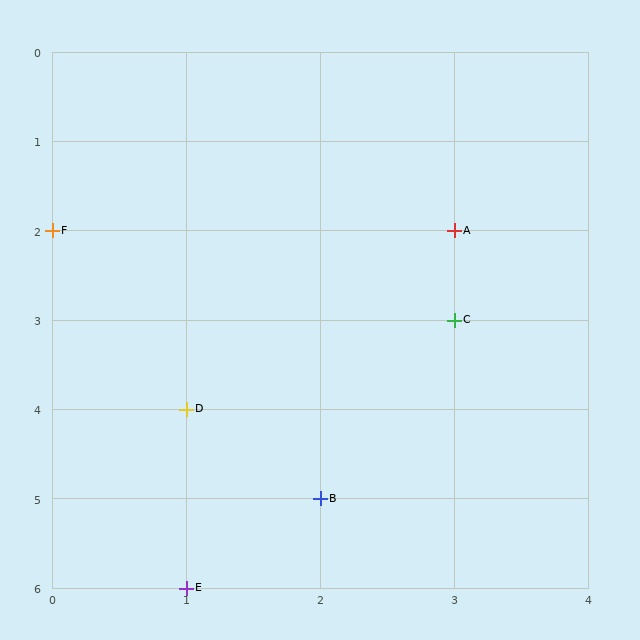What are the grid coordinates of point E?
Point E is at grid coordinates (1, 6).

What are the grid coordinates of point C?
Point C is at grid coordinates (3, 3).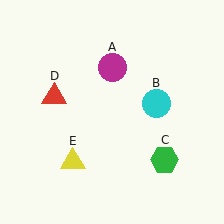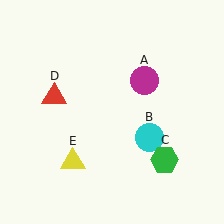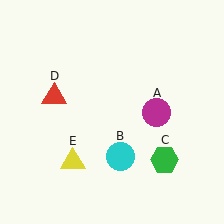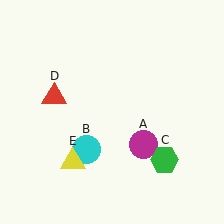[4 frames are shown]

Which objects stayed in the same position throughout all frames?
Green hexagon (object C) and red triangle (object D) and yellow triangle (object E) remained stationary.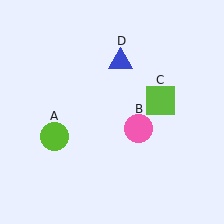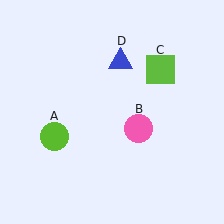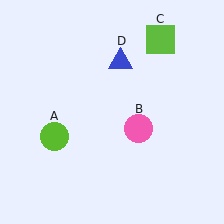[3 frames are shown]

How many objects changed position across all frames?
1 object changed position: lime square (object C).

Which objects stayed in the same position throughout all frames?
Lime circle (object A) and pink circle (object B) and blue triangle (object D) remained stationary.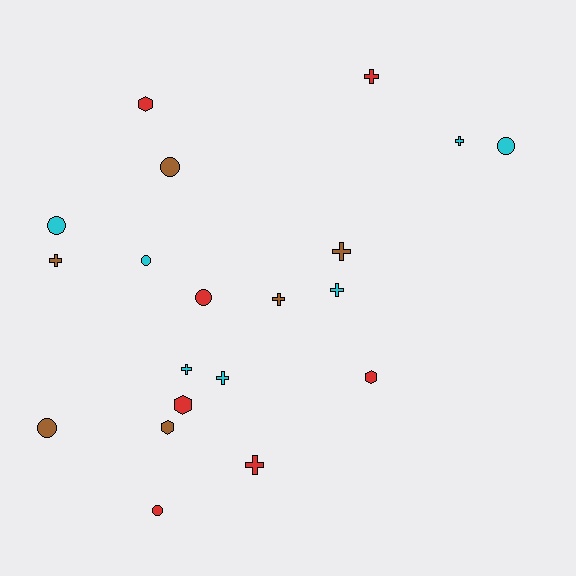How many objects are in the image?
There are 20 objects.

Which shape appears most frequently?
Cross, with 9 objects.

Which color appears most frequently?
Cyan, with 7 objects.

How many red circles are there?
There are 2 red circles.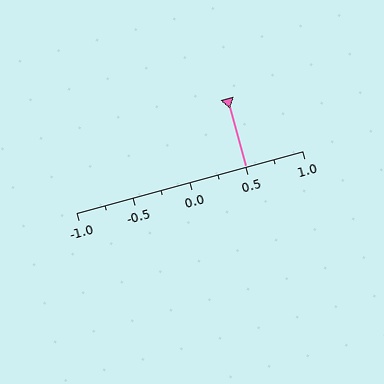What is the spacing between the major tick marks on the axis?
The major ticks are spaced 0.5 apart.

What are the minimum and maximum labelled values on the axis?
The axis runs from -1.0 to 1.0.